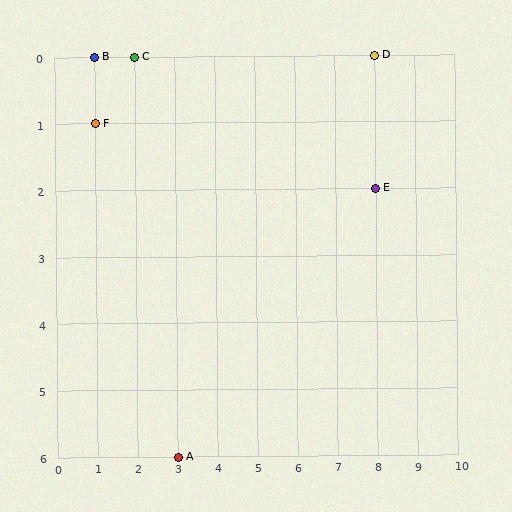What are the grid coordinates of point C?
Point C is at grid coordinates (2, 0).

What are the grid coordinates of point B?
Point B is at grid coordinates (1, 0).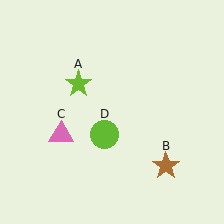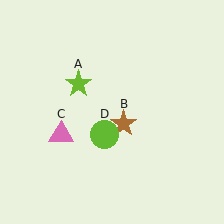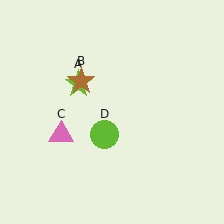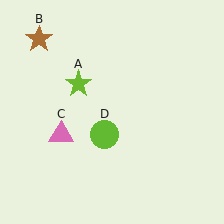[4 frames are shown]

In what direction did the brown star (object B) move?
The brown star (object B) moved up and to the left.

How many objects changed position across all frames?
1 object changed position: brown star (object B).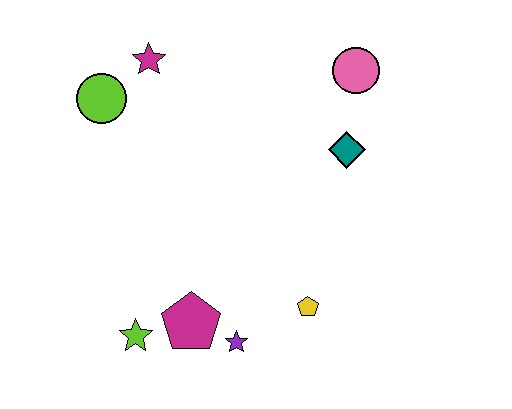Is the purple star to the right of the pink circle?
No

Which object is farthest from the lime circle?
The yellow pentagon is farthest from the lime circle.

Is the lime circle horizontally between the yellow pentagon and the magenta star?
No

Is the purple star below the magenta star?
Yes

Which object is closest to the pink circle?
The teal diamond is closest to the pink circle.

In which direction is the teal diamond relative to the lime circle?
The teal diamond is to the right of the lime circle.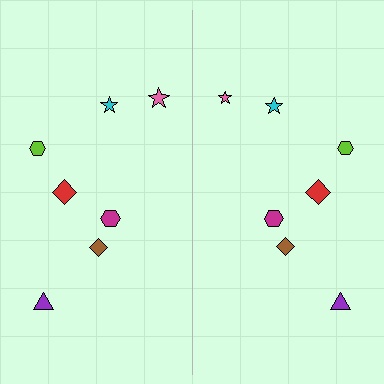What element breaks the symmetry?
The pink star on the right side has a different size than its mirror counterpart.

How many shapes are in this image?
There are 14 shapes in this image.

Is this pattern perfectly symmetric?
No, the pattern is not perfectly symmetric. The pink star on the right side has a different size than its mirror counterpart.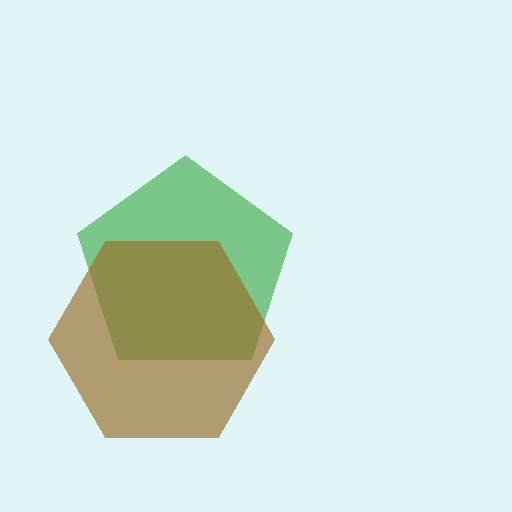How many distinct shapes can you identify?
There are 2 distinct shapes: a green pentagon, a brown hexagon.